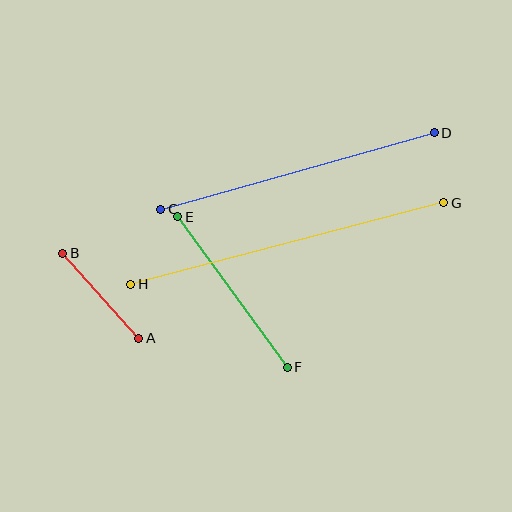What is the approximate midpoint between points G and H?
The midpoint is at approximately (287, 243) pixels.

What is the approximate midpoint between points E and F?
The midpoint is at approximately (232, 292) pixels.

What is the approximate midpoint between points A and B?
The midpoint is at approximately (101, 296) pixels.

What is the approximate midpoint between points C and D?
The midpoint is at approximately (298, 171) pixels.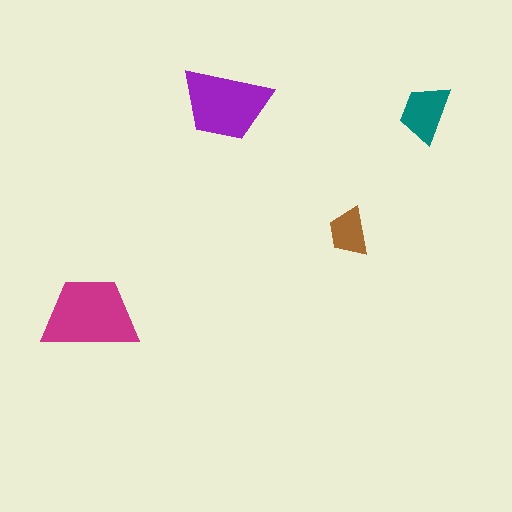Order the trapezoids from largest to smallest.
the magenta one, the purple one, the teal one, the brown one.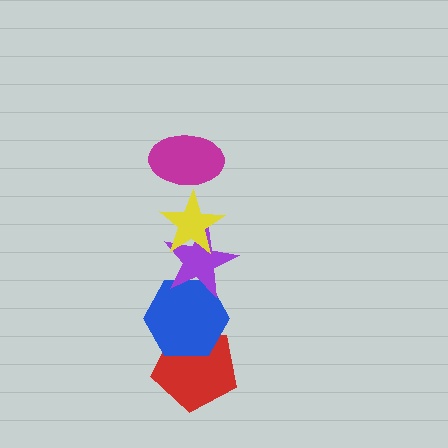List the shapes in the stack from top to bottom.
From top to bottom: the magenta ellipse, the yellow star, the purple star, the blue hexagon, the red pentagon.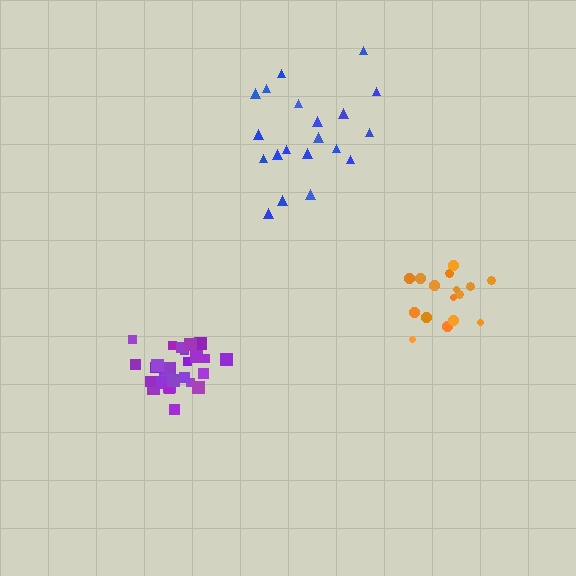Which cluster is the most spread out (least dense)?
Blue.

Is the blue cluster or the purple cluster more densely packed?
Purple.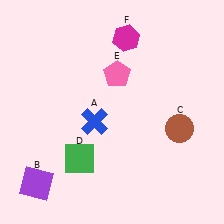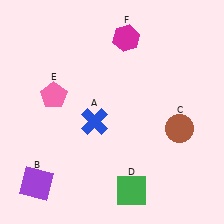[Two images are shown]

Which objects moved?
The objects that moved are: the green square (D), the pink pentagon (E).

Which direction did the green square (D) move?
The green square (D) moved right.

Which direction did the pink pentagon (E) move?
The pink pentagon (E) moved left.